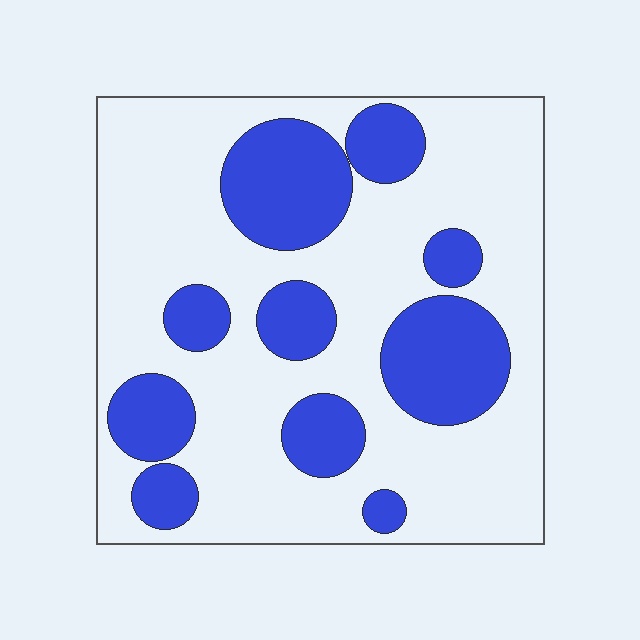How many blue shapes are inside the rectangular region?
10.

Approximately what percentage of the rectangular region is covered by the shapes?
Approximately 30%.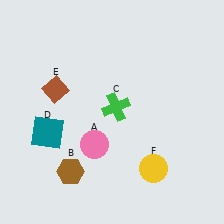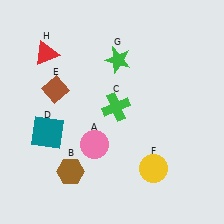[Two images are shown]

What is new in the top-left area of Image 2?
A red triangle (H) was added in the top-left area of Image 2.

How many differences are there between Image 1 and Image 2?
There are 2 differences between the two images.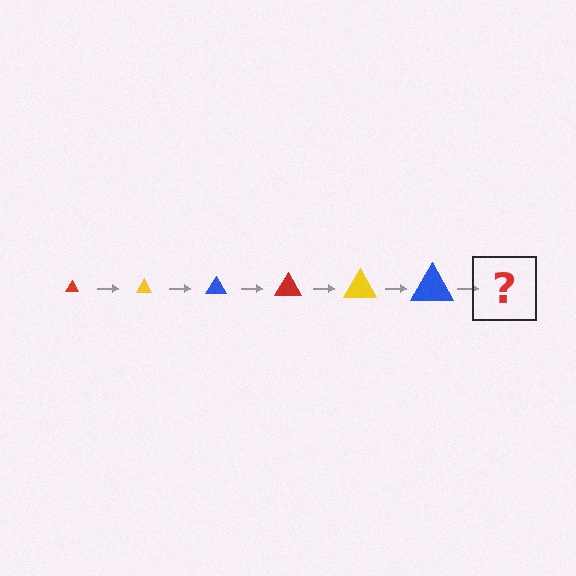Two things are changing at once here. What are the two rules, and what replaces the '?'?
The two rules are that the triangle grows larger each step and the color cycles through red, yellow, and blue. The '?' should be a red triangle, larger than the previous one.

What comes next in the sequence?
The next element should be a red triangle, larger than the previous one.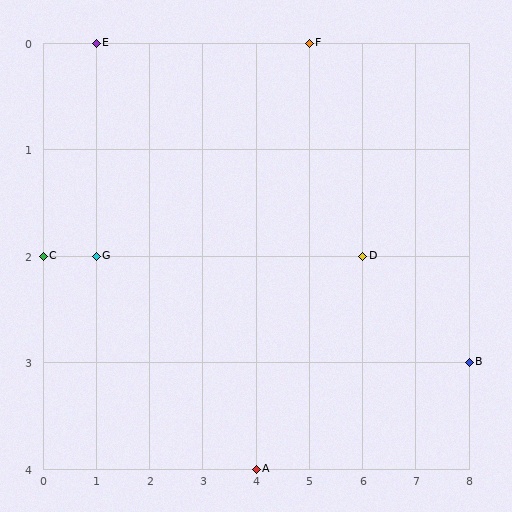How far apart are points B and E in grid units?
Points B and E are 7 columns and 3 rows apart (about 7.6 grid units diagonally).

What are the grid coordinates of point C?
Point C is at grid coordinates (0, 2).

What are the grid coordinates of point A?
Point A is at grid coordinates (4, 4).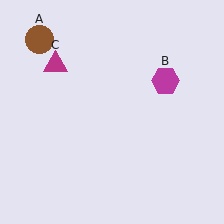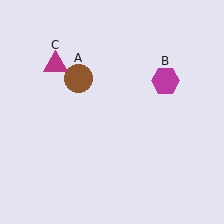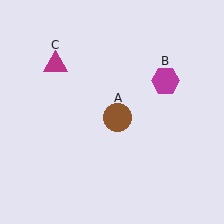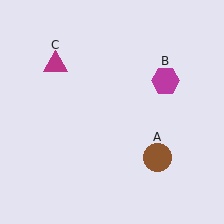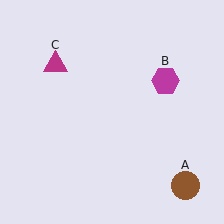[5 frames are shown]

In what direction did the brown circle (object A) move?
The brown circle (object A) moved down and to the right.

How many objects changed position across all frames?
1 object changed position: brown circle (object A).